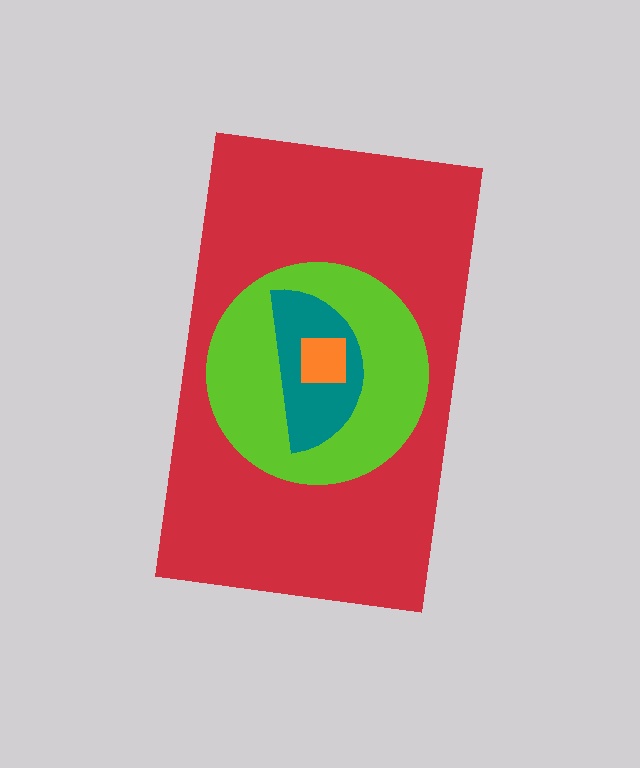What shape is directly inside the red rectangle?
The lime circle.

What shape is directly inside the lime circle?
The teal semicircle.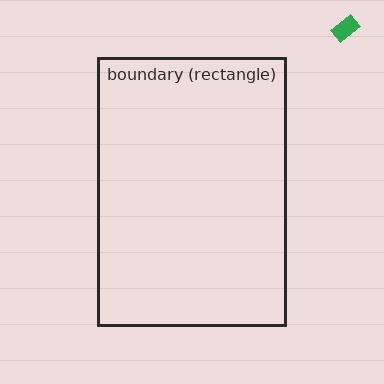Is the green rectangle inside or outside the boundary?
Outside.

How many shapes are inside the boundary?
0 inside, 1 outside.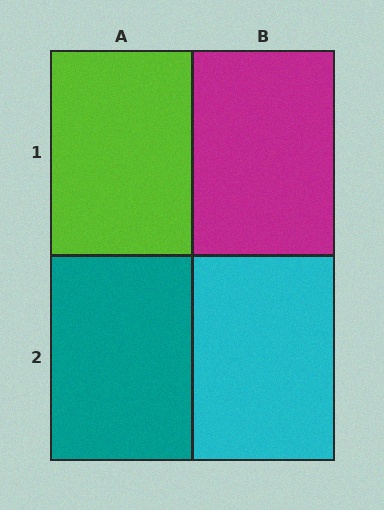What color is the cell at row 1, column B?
Magenta.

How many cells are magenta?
1 cell is magenta.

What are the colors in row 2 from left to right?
Teal, cyan.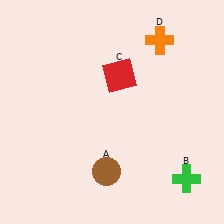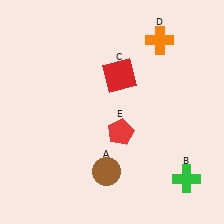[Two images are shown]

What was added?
A red pentagon (E) was added in Image 2.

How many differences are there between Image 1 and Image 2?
There is 1 difference between the two images.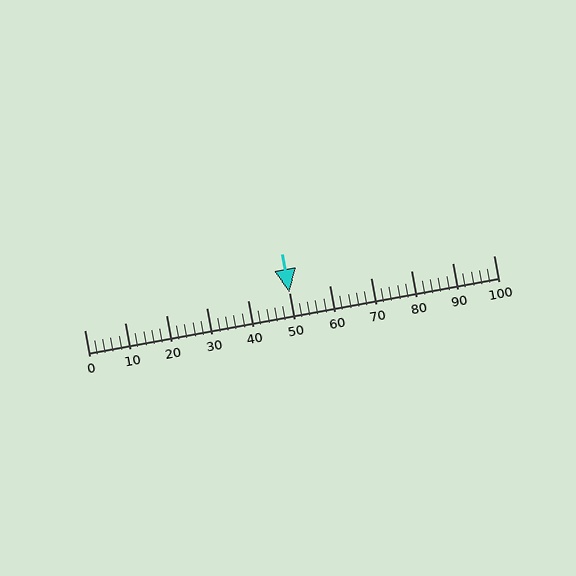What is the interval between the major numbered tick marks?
The major tick marks are spaced 10 units apart.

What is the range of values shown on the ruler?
The ruler shows values from 0 to 100.